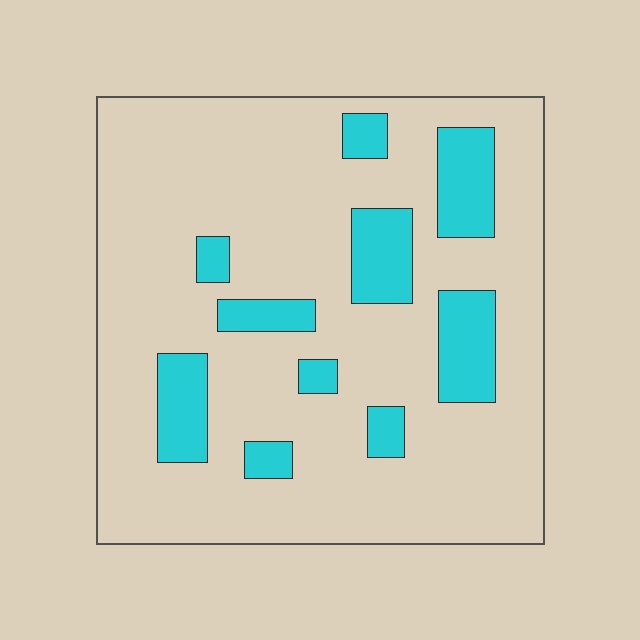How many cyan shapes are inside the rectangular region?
10.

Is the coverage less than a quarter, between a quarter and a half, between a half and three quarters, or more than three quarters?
Less than a quarter.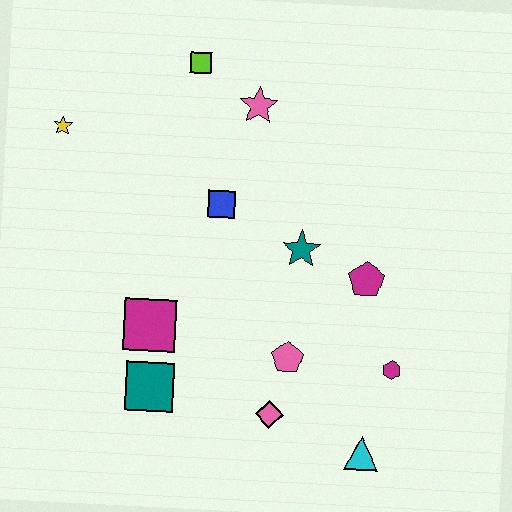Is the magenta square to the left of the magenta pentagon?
Yes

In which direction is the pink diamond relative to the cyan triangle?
The pink diamond is to the left of the cyan triangle.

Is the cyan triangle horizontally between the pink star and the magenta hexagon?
Yes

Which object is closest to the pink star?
The lime square is closest to the pink star.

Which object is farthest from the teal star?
The yellow star is farthest from the teal star.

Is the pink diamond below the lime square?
Yes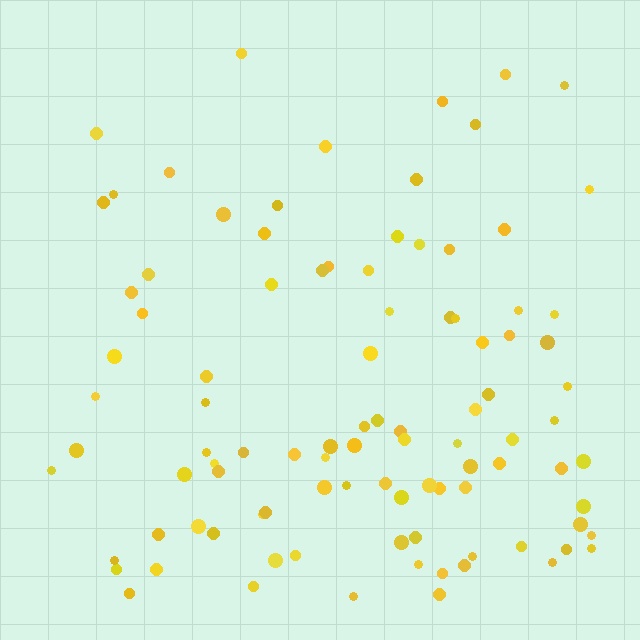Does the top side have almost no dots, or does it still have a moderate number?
Still a moderate number, just noticeably fewer than the bottom.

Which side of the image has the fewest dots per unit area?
The top.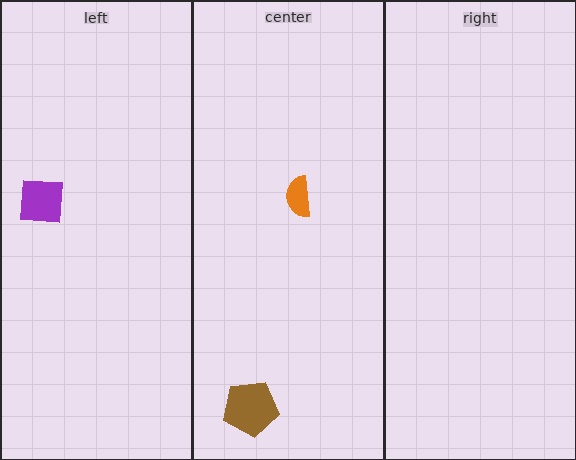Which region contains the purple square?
The left region.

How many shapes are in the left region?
1.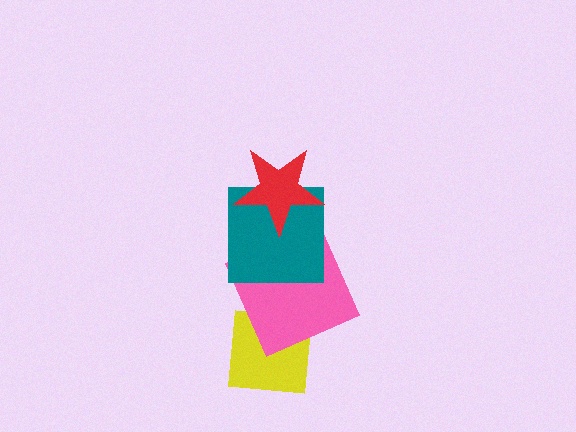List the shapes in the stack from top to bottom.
From top to bottom: the red star, the teal square, the pink square, the yellow square.